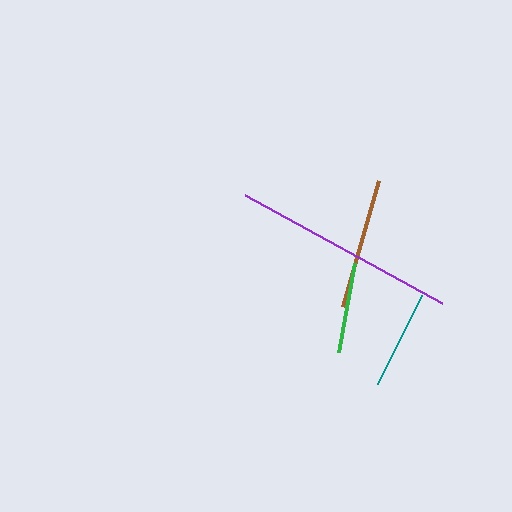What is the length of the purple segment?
The purple segment is approximately 225 pixels long.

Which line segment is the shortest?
The green line is the shortest at approximately 90 pixels.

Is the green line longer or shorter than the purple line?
The purple line is longer than the green line.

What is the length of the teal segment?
The teal segment is approximately 100 pixels long.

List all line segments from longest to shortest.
From longest to shortest: purple, brown, teal, green.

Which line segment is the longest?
The purple line is the longest at approximately 225 pixels.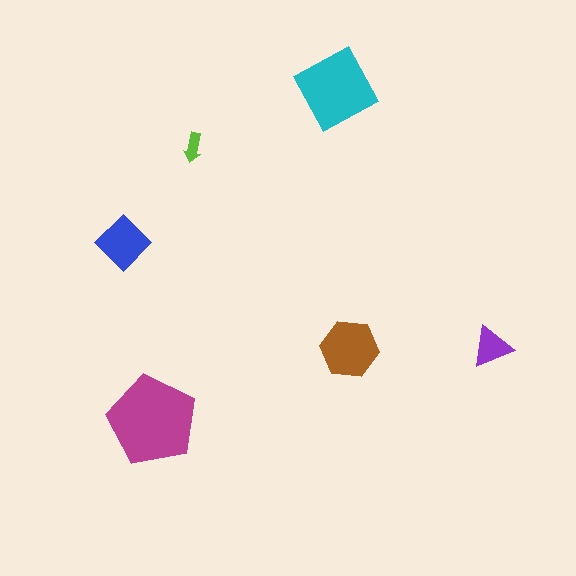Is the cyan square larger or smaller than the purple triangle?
Larger.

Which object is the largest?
The magenta pentagon.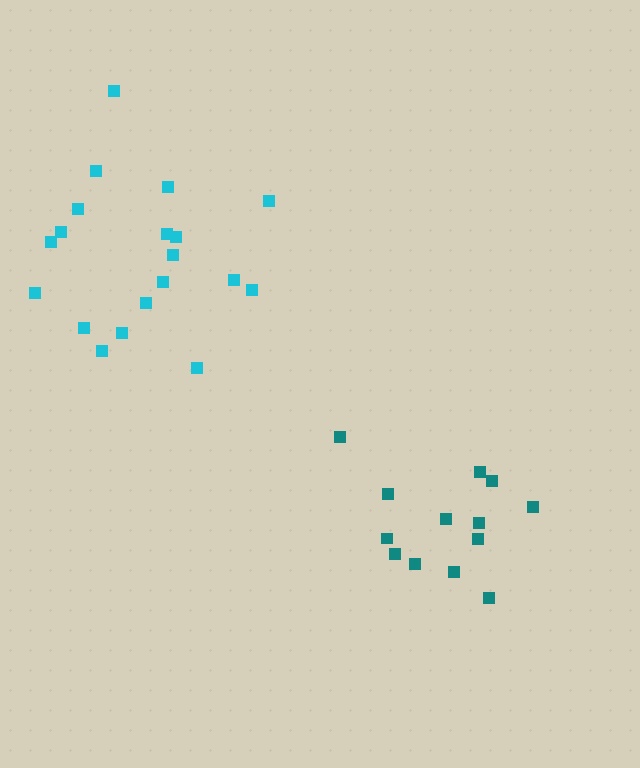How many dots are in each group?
Group 1: 13 dots, Group 2: 19 dots (32 total).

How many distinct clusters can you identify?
There are 2 distinct clusters.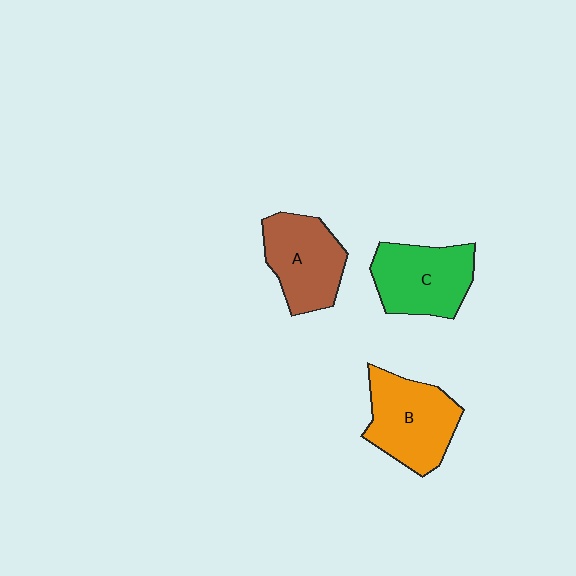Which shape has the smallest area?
Shape A (brown).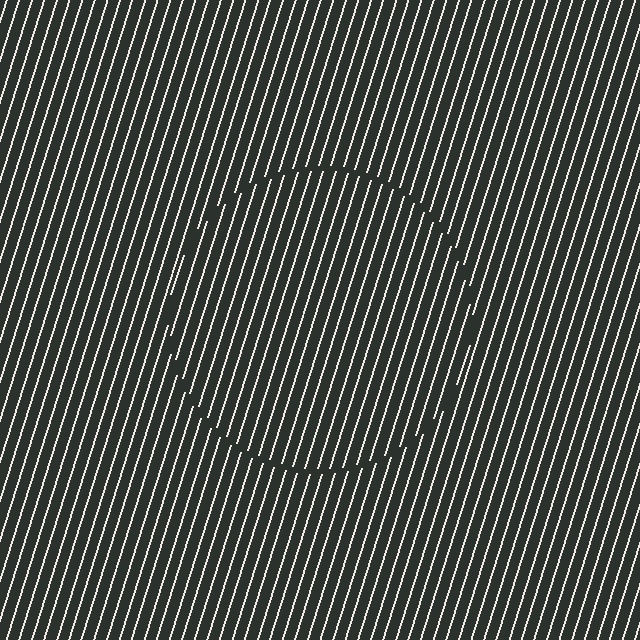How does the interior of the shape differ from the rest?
The interior of the shape contains the same grating, shifted by half a period — the contour is defined by the phase discontinuity where line-ends from the inner and outer gratings abut.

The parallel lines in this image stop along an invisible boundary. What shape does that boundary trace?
An illusory circle. The interior of the shape contains the same grating, shifted by half a period — the contour is defined by the phase discontinuity where line-ends from the inner and outer gratings abut.